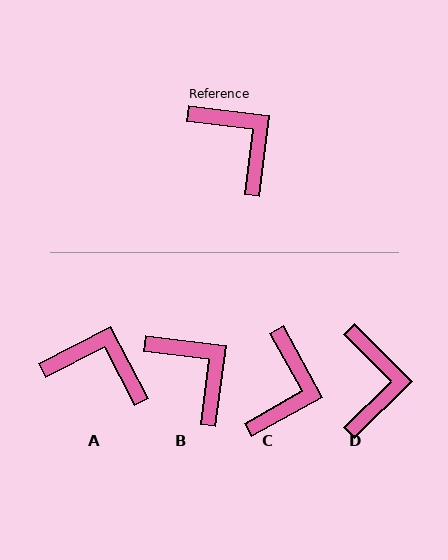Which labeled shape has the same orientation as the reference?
B.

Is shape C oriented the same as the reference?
No, it is off by about 54 degrees.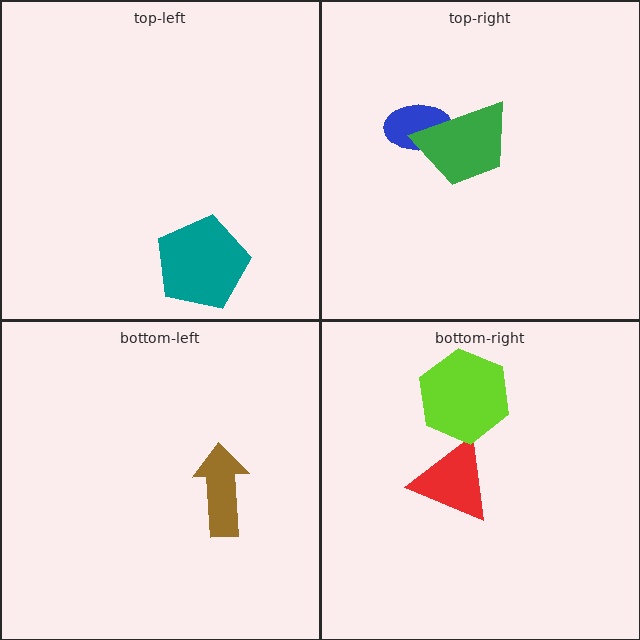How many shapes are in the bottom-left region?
1.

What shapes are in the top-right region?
The blue ellipse, the green trapezoid.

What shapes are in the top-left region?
The teal pentagon.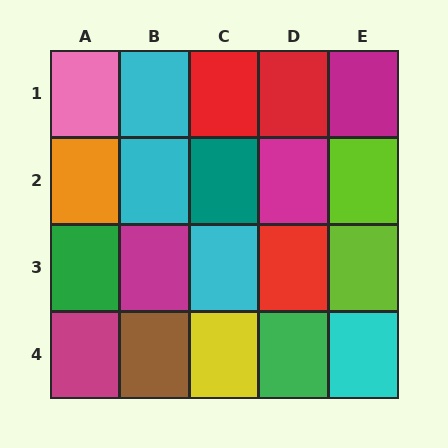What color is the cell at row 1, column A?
Pink.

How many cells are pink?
1 cell is pink.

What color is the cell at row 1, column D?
Red.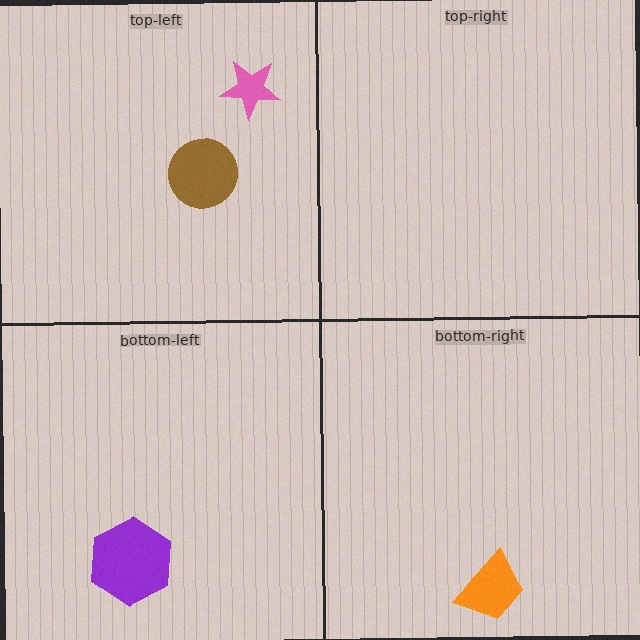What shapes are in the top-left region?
The brown circle, the pink star.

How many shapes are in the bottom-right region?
1.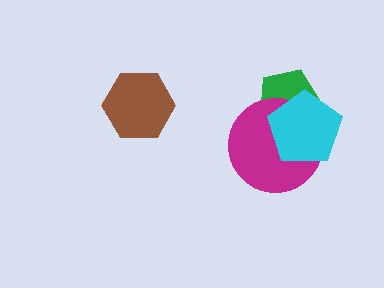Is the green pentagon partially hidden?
Yes, it is partially covered by another shape.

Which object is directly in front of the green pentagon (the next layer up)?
The magenta circle is directly in front of the green pentagon.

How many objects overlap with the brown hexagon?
0 objects overlap with the brown hexagon.